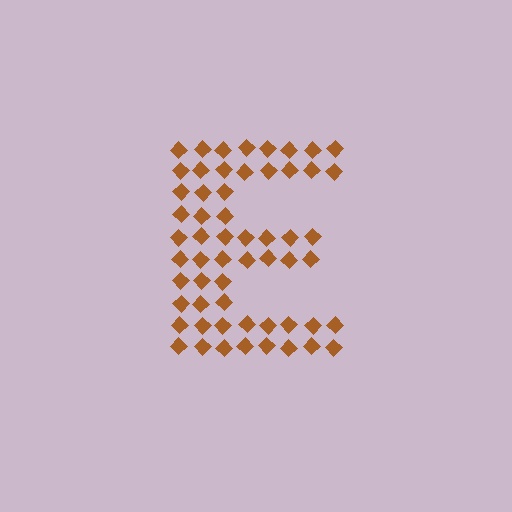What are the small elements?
The small elements are diamonds.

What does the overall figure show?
The overall figure shows the letter E.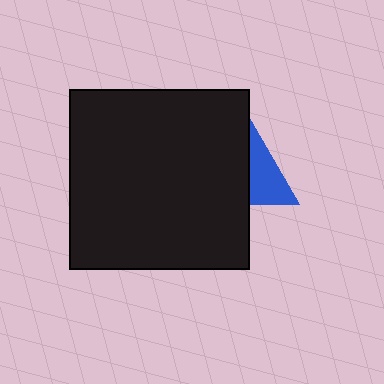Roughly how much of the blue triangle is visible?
A small part of it is visible (roughly 41%).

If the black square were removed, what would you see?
You would see the complete blue triangle.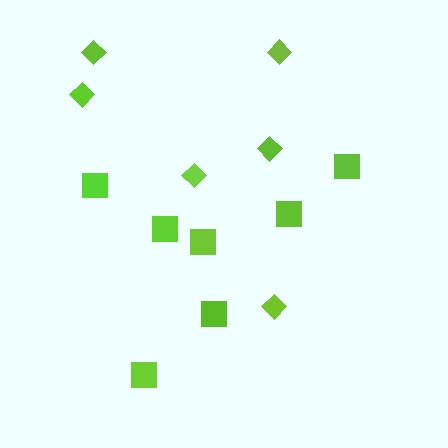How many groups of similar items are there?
There are 2 groups: one group of diamonds (6) and one group of squares (7).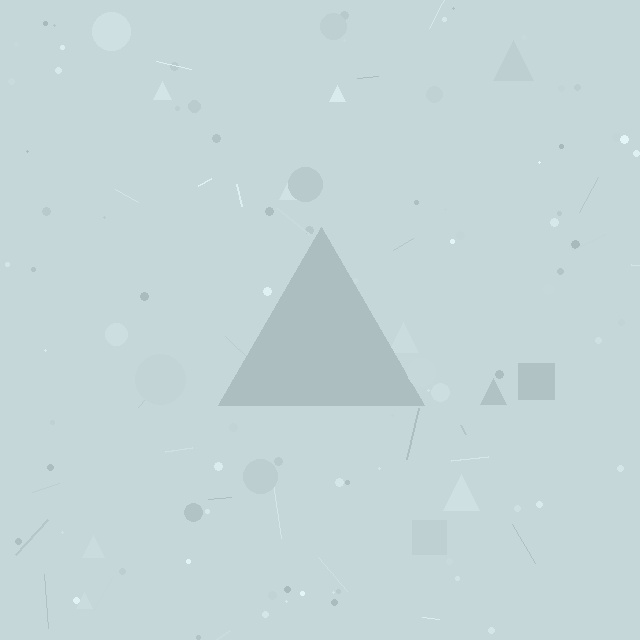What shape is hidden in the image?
A triangle is hidden in the image.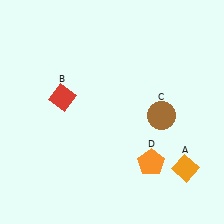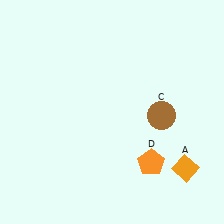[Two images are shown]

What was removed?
The red diamond (B) was removed in Image 2.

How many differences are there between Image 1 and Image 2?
There is 1 difference between the two images.